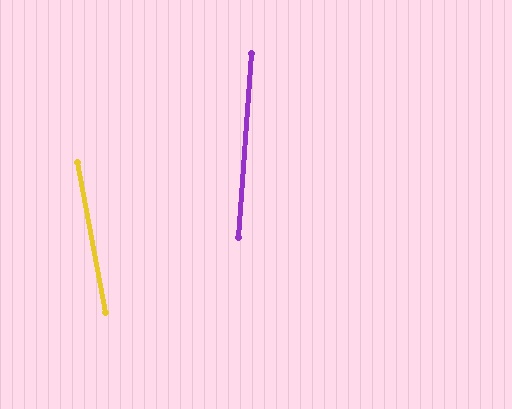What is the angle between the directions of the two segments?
Approximately 15 degrees.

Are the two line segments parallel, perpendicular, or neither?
Neither parallel nor perpendicular — they differ by about 15°.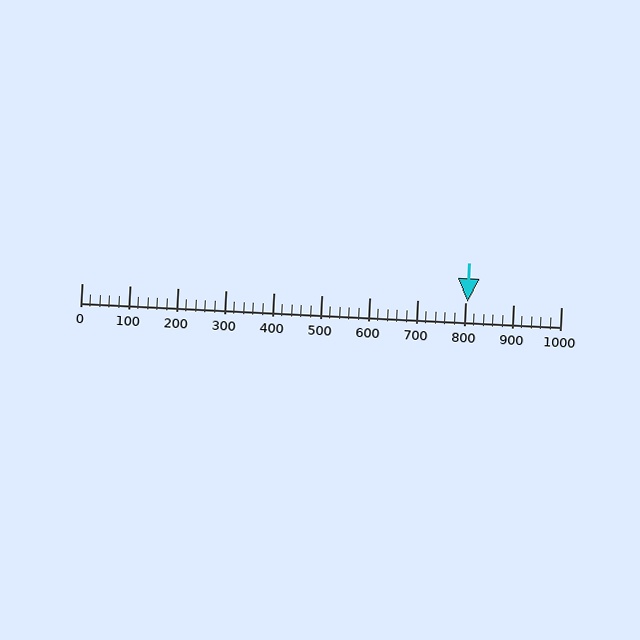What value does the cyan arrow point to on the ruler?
The cyan arrow points to approximately 806.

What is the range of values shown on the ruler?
The ruler shows values from 0 to 1000.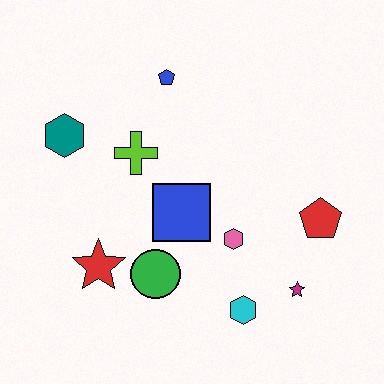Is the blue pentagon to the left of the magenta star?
Yes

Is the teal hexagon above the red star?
Yes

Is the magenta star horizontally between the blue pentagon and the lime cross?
No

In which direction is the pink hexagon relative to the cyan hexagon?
The pink hexagon is above the cyan hexagon.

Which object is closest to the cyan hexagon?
The magenta star is closest to the cyan hexagon.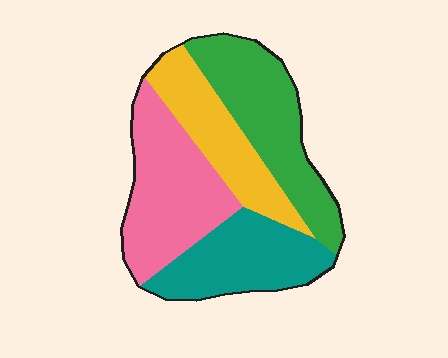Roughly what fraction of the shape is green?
Green takes up about one quarter (1/4) of the shape.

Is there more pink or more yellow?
Pink.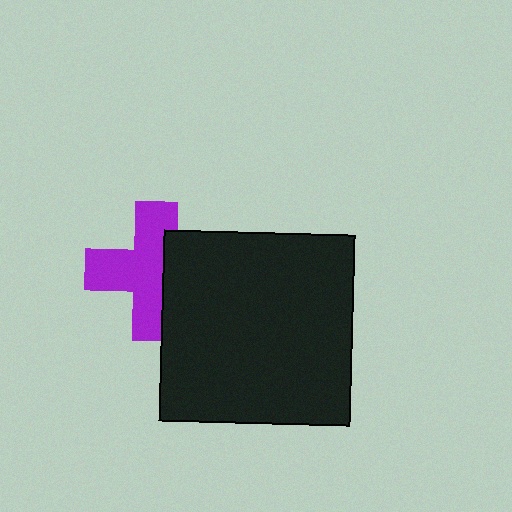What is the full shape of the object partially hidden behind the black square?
The partially hidden object is a purple cross.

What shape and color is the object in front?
The object in front is a black square.